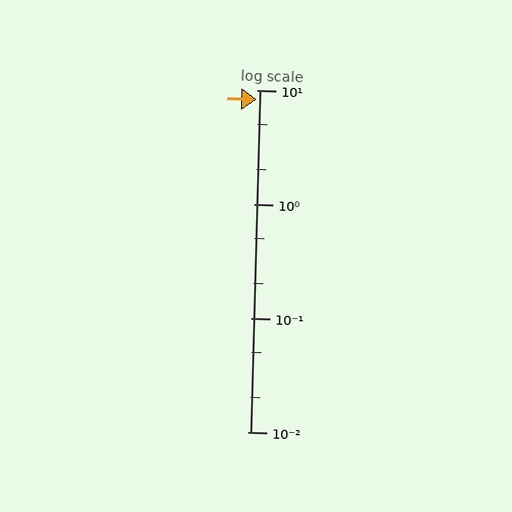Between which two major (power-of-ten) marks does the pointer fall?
The pointer is between 1 and 10.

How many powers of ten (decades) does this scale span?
The scale spans 3 decades, from 0.01 to 10.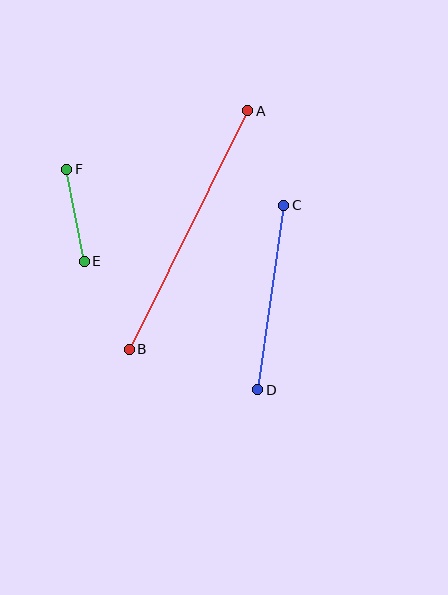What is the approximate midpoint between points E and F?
The midpoint is at approximately (75, 215) pixels.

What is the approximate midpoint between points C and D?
The midpoint is at approximately (271, 297) pixels.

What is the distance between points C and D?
The distance is approximately 186 pixels.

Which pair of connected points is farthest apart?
Points A and B are farthest apart.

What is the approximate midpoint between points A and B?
The midpoint is at approximately (188, 230) pixels.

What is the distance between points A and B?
The distance is approximately 266 pixels.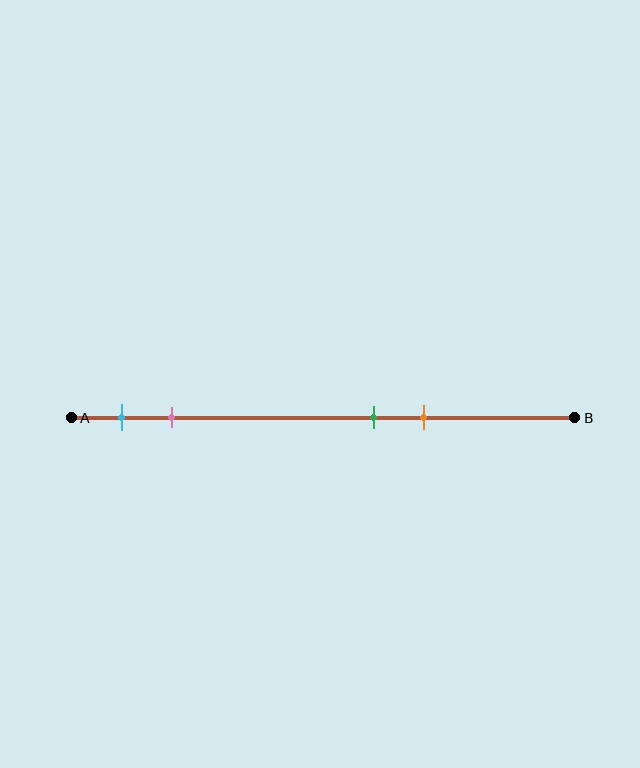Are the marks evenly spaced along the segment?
No, the marks are not evenly spaced.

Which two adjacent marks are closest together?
The green and orange marks are the closest adjacent pair.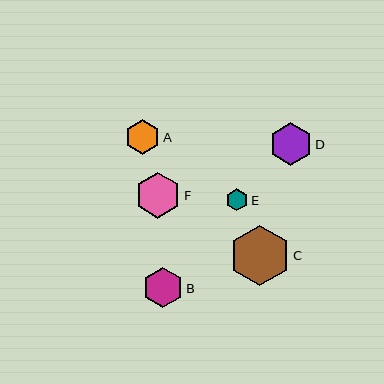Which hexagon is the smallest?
Hexagon E is the smallest with a size of approximately 22 pixels.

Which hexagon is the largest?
Hexagon C is the largest with a size of approximately 60 pixels.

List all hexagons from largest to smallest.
From largest to smallest: C, F, D, B, A, E.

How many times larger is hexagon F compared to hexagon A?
Hexagon F is approximately 1.3 times the size of hexagon A.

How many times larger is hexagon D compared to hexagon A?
Hexagon D is approximately 1.2 times the size of hexagon A.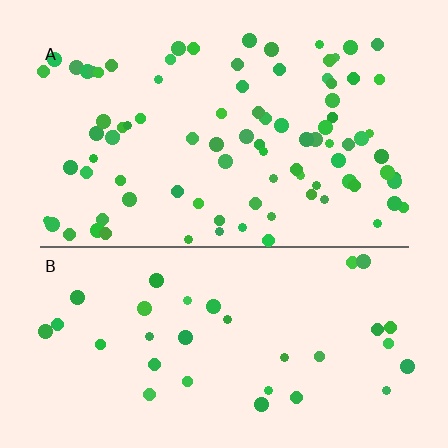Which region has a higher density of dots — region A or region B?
A (the top).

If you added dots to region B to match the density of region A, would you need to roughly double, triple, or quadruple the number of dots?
Approximately triple.